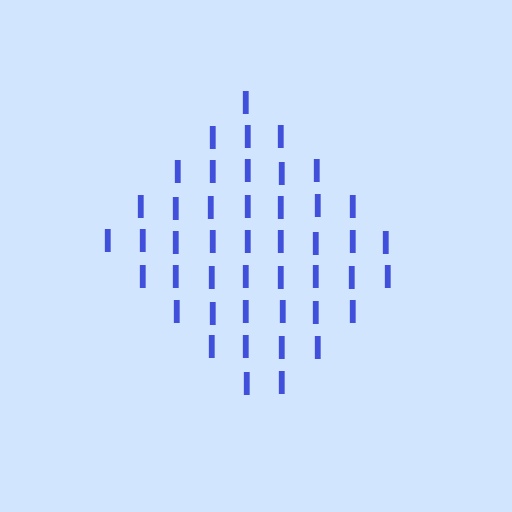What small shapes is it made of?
It is made of small letter I's.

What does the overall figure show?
The overall figure shows a diamond.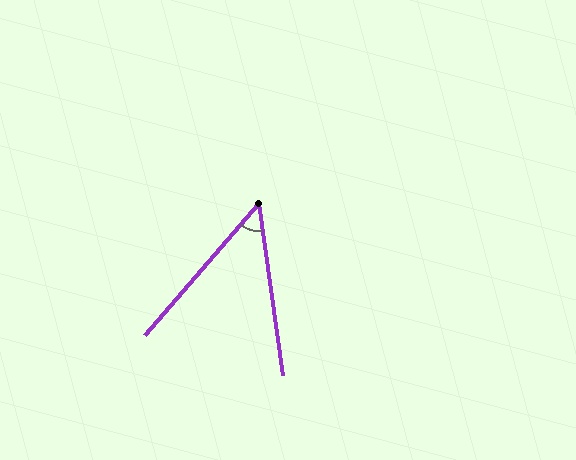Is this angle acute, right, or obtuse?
It is acute.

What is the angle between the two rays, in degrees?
Approximately 49 degrees.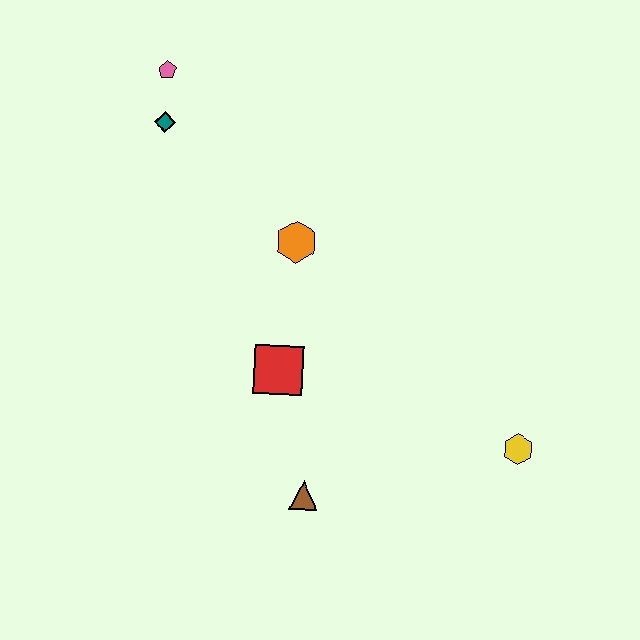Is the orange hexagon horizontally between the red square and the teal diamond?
No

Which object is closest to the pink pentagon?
The teal diamond is closest to the pink pentagon.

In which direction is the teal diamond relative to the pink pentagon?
The teal diamond is below the pink pentagon.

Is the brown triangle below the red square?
Yes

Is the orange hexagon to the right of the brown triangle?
No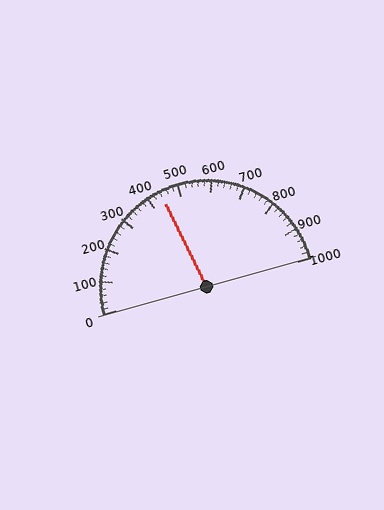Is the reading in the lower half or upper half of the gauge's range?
The reading is in the lower half of the range (0 to 1000).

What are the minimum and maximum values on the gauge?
The gauge ranges from 0 to 1000.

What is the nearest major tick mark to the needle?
The nearest major tick mark is 400.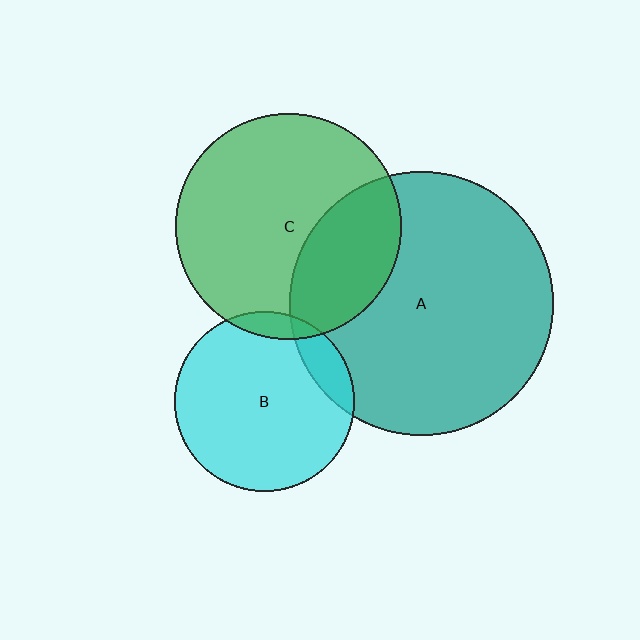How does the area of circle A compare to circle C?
Approximately 1.4 times.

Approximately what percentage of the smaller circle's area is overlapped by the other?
Approximately 10%.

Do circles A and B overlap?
Yes.